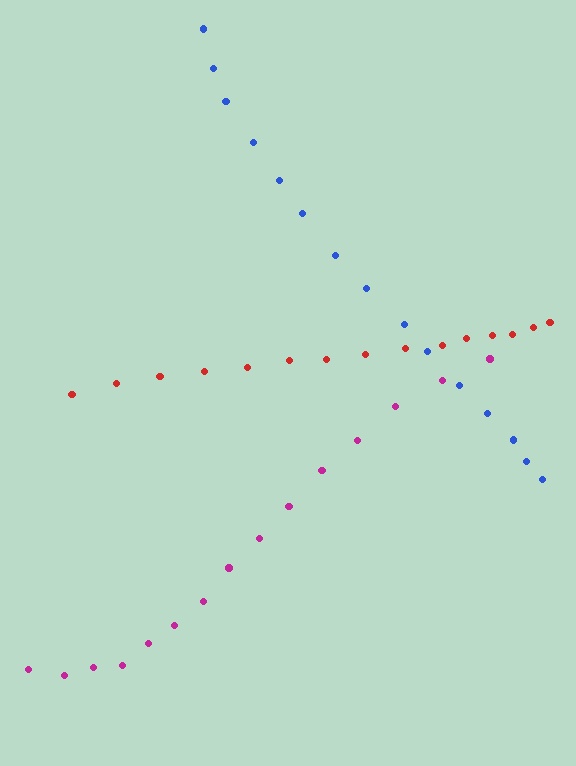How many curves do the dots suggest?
There are 3 distinct paths.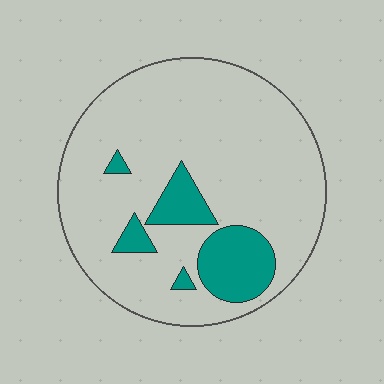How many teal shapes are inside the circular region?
5.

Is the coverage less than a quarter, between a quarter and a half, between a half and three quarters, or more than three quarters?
Less than a quarter.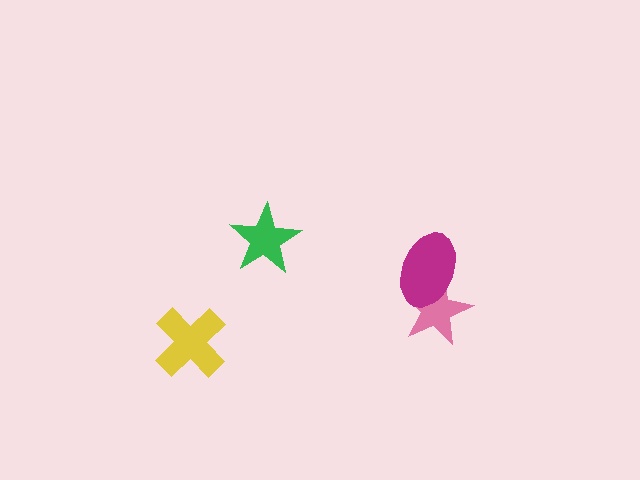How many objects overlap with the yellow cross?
0 objects overlap with the yellow cross.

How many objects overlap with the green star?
0 objects overlap with the green star.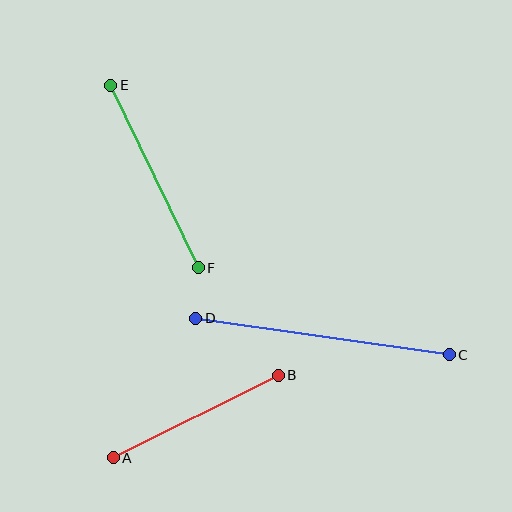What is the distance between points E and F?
The distance is approximately 203 pixels.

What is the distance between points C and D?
The distance is approximately 256 pixels.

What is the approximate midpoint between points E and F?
The midpoint is at approximately (154, 176) pixels.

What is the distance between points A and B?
The distance is approximately 184 pixels.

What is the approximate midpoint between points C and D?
The midpoint is at approximately (322, 337) pixels.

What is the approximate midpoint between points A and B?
The midpoint is at approximately (196, 417) pixels.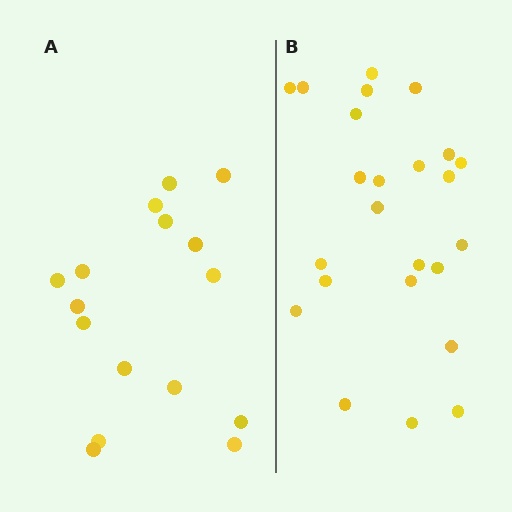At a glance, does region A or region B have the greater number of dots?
Region B (the right region) has more dots.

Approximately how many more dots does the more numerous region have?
Region B has roughly 8 or so more dots than region A.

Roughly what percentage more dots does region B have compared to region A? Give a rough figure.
About 50% more.